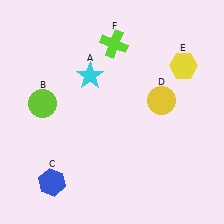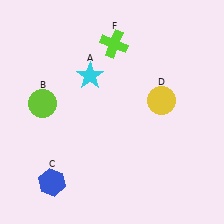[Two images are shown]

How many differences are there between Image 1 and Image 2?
There is 1 difference between the two images.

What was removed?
The yellow hexagon (E) was removed in Image 2.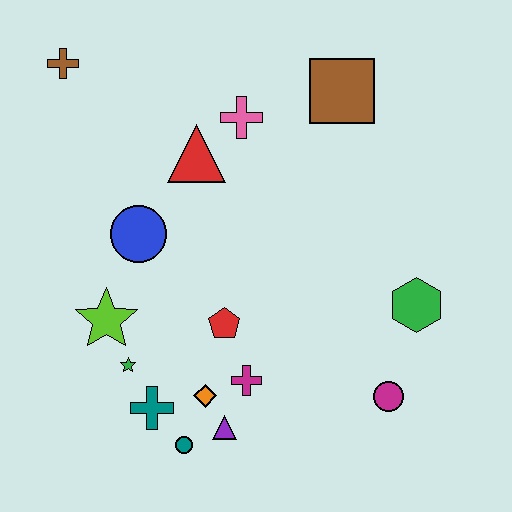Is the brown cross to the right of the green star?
No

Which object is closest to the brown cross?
The red triangle is closest to the brown cross.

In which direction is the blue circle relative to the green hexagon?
The blue circle is to the left of the green hexagon.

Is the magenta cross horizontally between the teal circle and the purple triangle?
No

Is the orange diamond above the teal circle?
Yes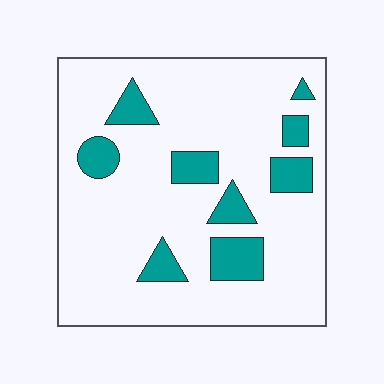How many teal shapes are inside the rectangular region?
9.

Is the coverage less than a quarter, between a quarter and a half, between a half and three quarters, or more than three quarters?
Less than a quarter.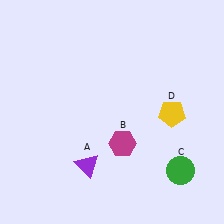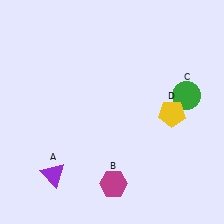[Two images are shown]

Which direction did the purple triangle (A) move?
The purple triangle (A) moved left.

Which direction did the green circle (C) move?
The green circle (C) moved up.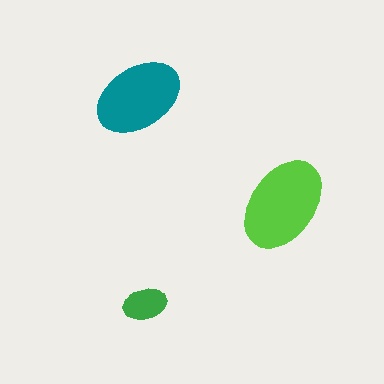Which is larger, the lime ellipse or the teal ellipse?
The lime one.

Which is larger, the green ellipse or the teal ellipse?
The teal one.